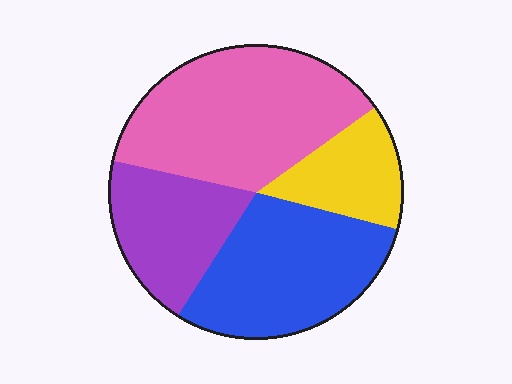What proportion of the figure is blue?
Blue covers 30% of the figure.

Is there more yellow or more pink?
Pink.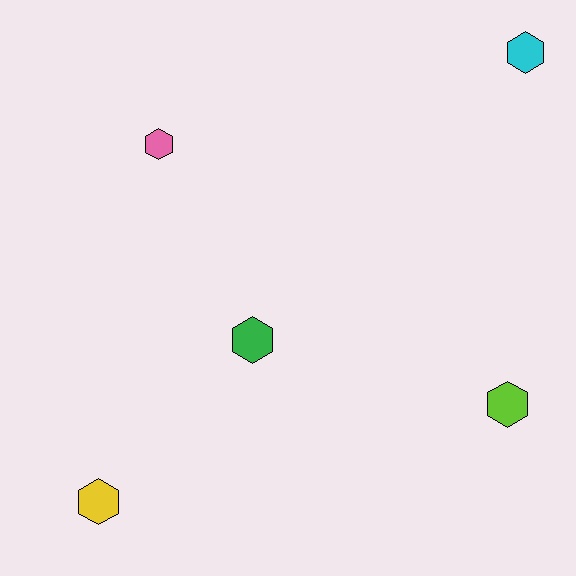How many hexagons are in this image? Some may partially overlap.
There are 5 hexagons.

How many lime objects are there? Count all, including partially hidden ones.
There is 1 lime object.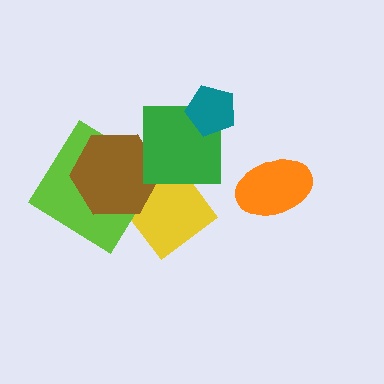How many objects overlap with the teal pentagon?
1 object overlaps with the teal pentagon.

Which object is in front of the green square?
The teal pentagon is in front of the green square.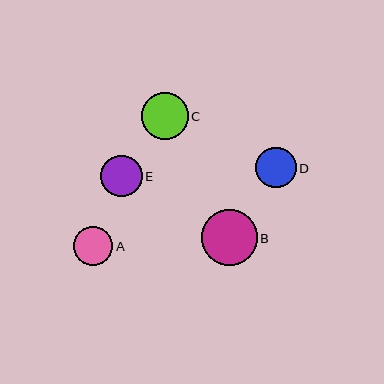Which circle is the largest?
Circle B is the largest with a size of approximately 56 pixels.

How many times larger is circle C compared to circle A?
Circle C is approximately 1.2 times the size of circle A.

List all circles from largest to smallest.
From largest to smallest: B, C, E, D, A.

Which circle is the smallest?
Circle A is the smallest with a size of approximately 39 pixels.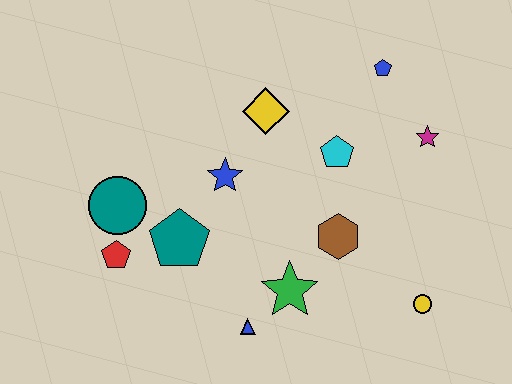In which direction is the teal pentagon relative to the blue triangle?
The teal pentagon is above the blue triangle.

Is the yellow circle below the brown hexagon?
Yes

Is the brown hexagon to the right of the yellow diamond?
Yes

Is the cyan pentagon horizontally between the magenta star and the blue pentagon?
No